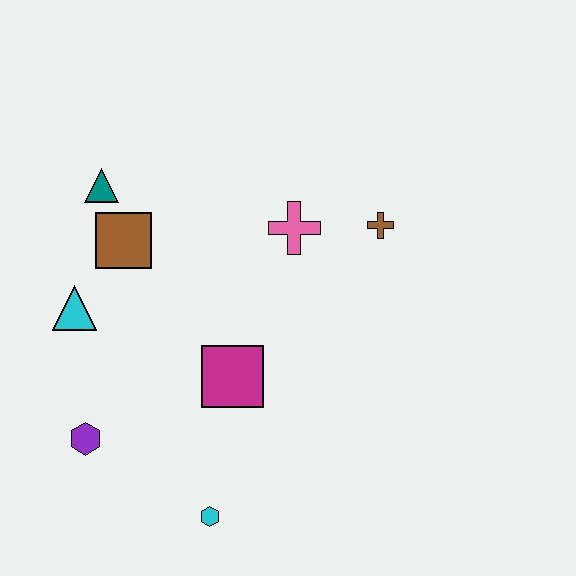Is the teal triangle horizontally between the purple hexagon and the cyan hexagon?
Yes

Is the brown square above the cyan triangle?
Yes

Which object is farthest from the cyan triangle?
The brown cross is farthest from the cyan triangle.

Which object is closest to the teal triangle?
The brown square is closest to the teal triangle.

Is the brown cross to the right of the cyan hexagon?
Yes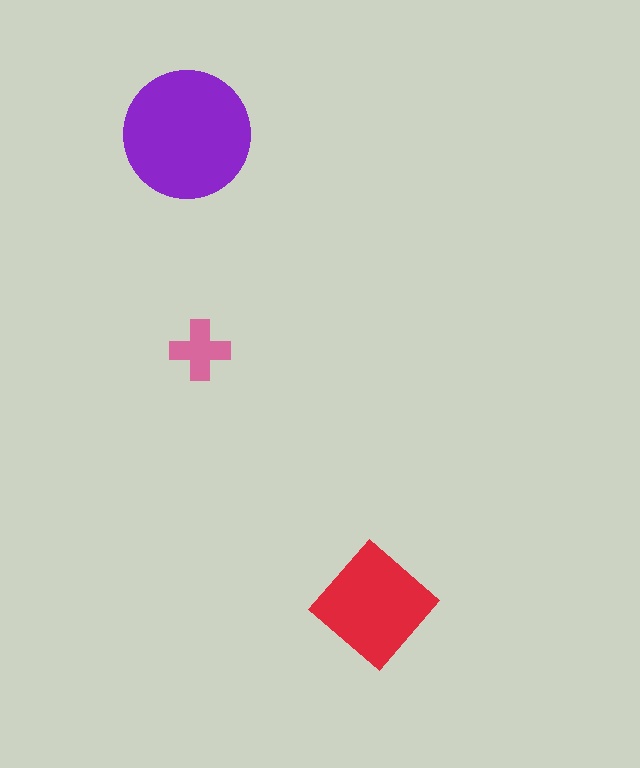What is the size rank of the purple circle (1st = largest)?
1st.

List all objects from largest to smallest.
The purple circle, the red diamond, the pink cross.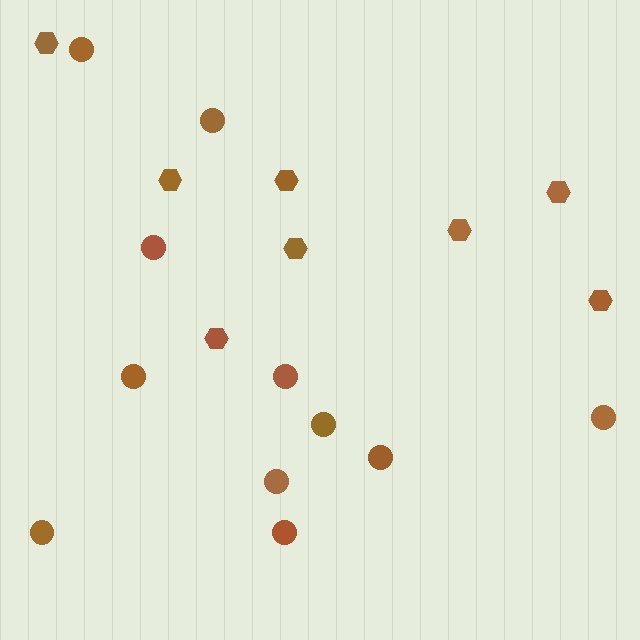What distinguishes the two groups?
There are 2 groups: one group of circles (11) and one group of hexagons (8).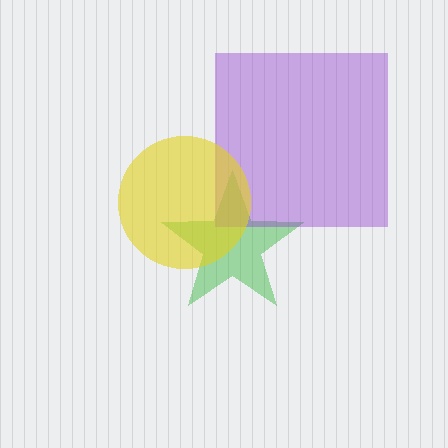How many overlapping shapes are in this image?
There are 3 overlapping shapes in the image.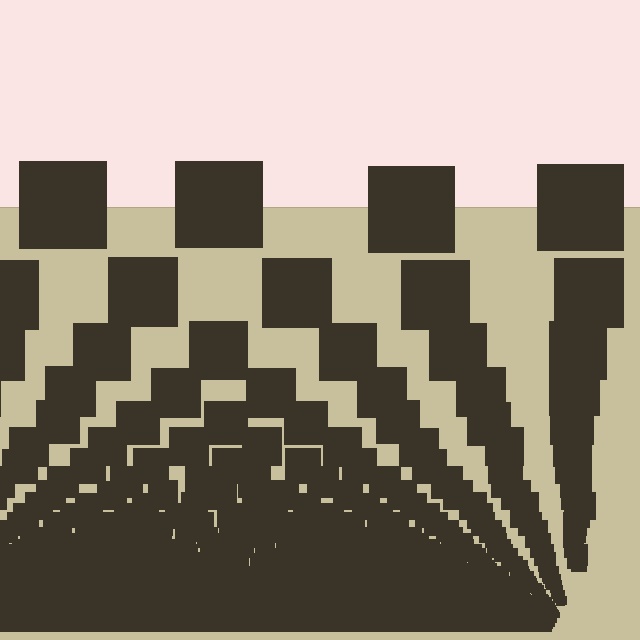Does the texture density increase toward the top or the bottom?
Density increases toward the bottom.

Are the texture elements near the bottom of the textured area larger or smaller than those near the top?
Smaller. The gradient is inverted — elements near the bottom are smaller and denser.